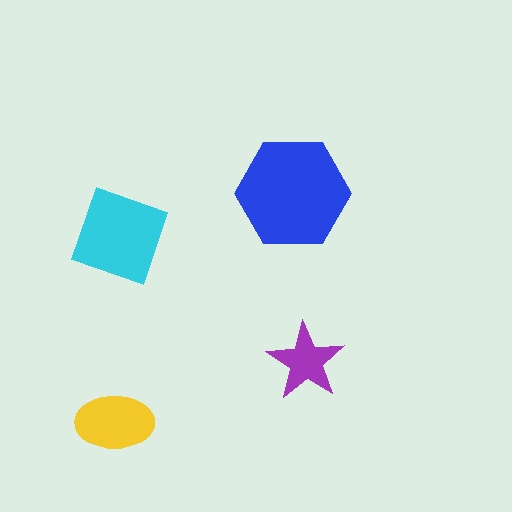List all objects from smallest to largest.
The purple star, the yellow ellipse, the cyan square, the blue hexagon.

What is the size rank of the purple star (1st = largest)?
4th.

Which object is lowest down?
The yellow ellipse is bottommost.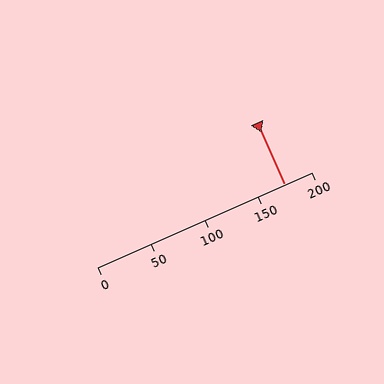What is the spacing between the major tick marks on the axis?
The major ticks are spaced 50 apart.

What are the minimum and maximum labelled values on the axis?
The axis runs from 0 to 200.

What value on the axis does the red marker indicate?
The marker indicates approximately 175.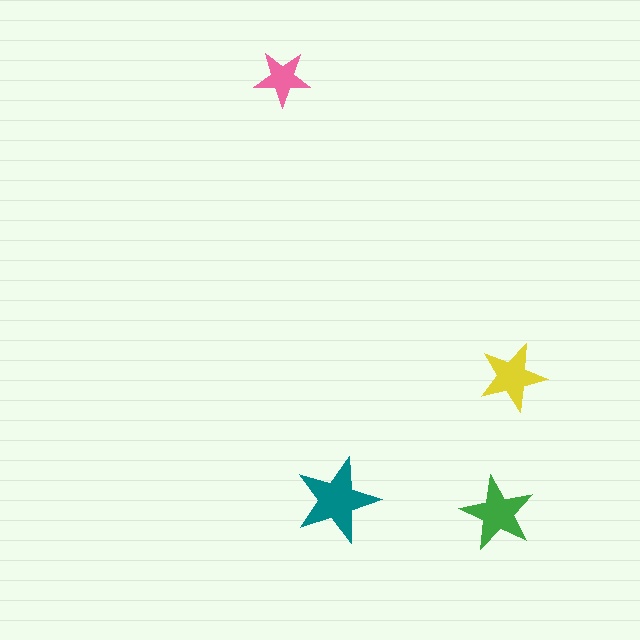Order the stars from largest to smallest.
the teal one, the green one, the yellow one, the pink one.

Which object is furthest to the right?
The yellow star is rightmost.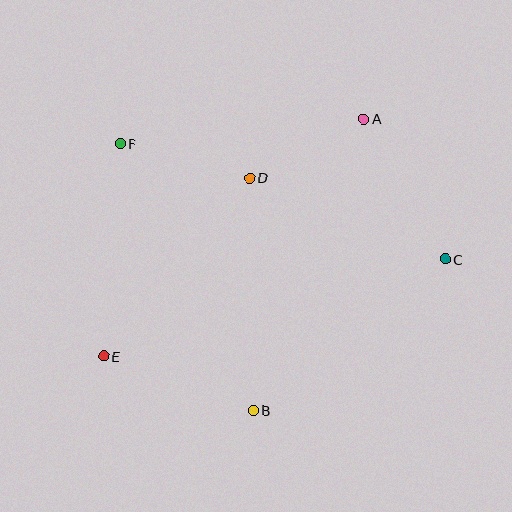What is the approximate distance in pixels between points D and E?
The distance between D and E is approximately 230 pixels.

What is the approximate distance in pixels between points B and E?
The distance between B and E is approximately 159 pixels.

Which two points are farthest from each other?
Points C and E are farthest from each other.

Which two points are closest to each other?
Points A and D are closest to each other.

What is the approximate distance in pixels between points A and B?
The distance between A and B is approximately 312 pixels.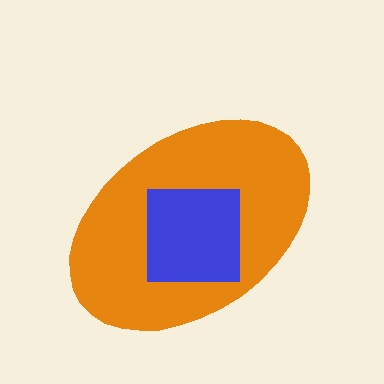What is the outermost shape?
The orange ellipse.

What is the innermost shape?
The blue square.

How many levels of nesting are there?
2.